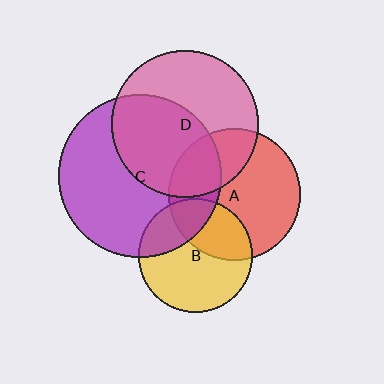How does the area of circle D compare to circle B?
Approximately 1.7 times.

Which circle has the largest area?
Circle C (purple).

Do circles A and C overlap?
Yes.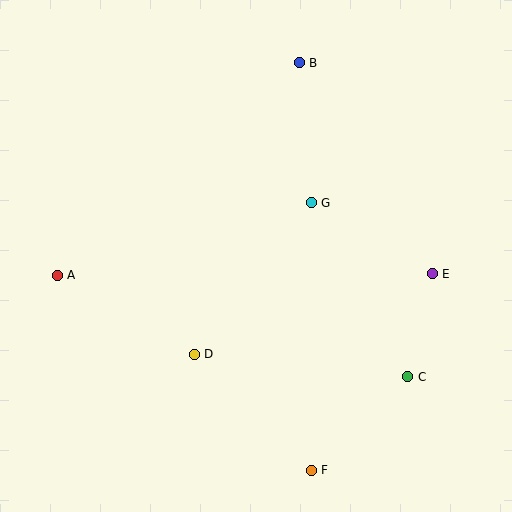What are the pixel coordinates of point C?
Point C is at (408, 377).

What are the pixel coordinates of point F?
Point F is at (311, 470).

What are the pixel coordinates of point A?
Point A is at (57, 275).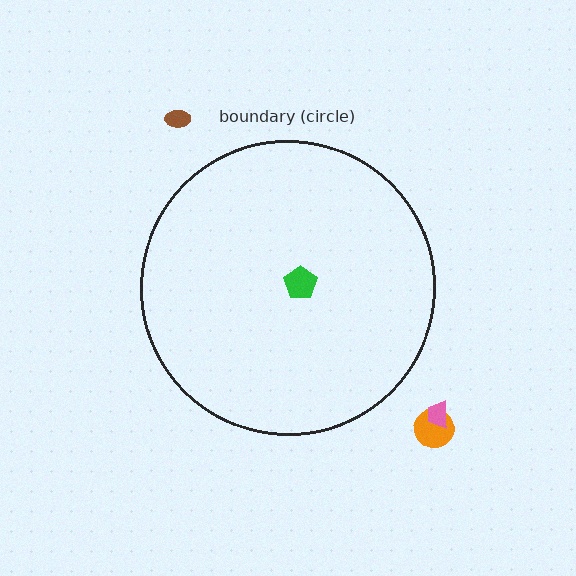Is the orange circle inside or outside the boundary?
Outside.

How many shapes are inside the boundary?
1 inside, 3 outside.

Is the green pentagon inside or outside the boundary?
Inside.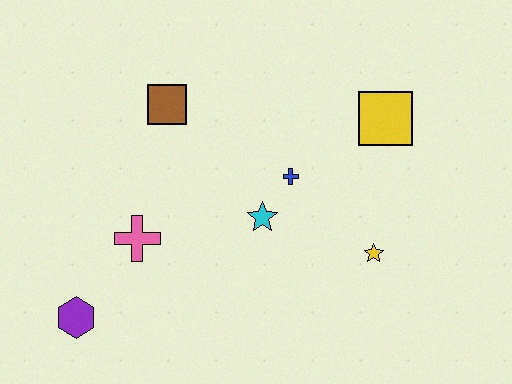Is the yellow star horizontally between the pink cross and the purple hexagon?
No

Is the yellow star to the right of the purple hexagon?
Yes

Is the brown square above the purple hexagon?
Yes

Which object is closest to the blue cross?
The cyan star is closest to the blue cross.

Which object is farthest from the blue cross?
The purple hexagon is farthest from the blue cross.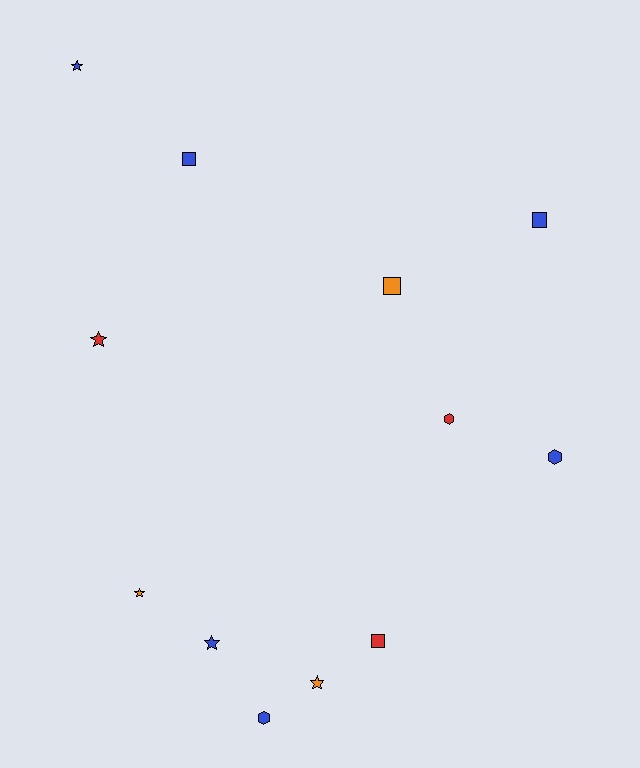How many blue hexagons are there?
There are 2 blue hexagons.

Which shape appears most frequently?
Star, with 5 objects.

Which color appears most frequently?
Blue, with 6 objects.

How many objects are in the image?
There are 12 objects.